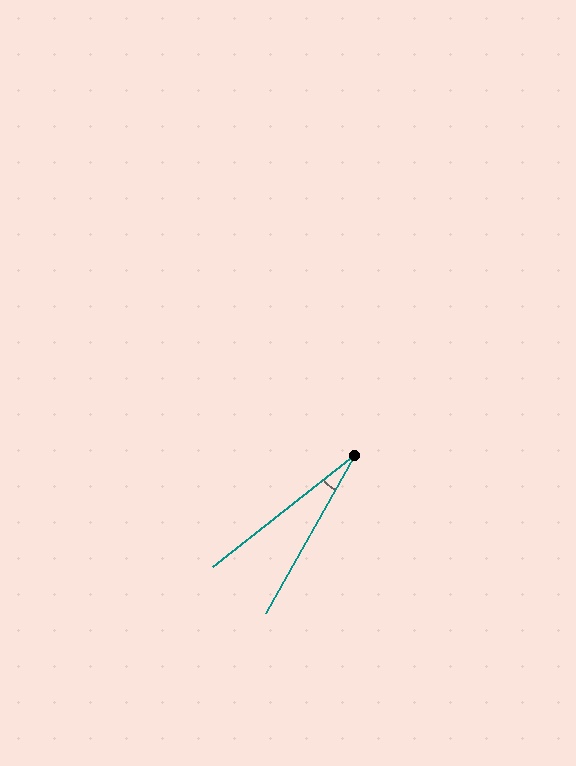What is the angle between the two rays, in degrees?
Approximately 22 degrees.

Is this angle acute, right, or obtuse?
It is acute.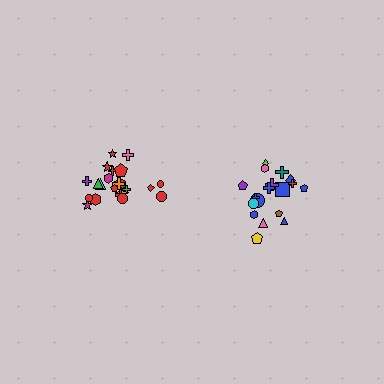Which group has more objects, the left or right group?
The left group.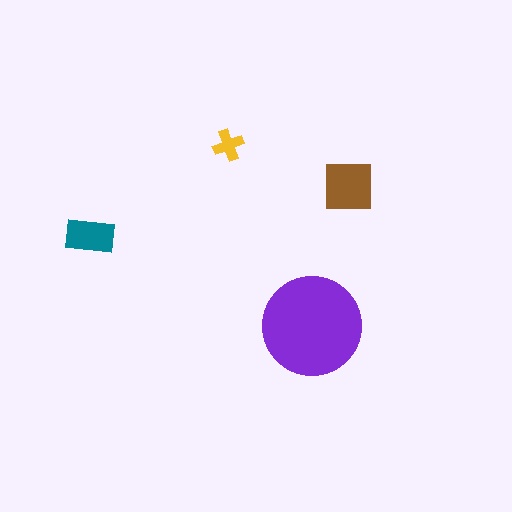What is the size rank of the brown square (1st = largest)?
2nd.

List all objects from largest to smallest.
The purple circle, the brown square, the teal rectangle, the yellow cross.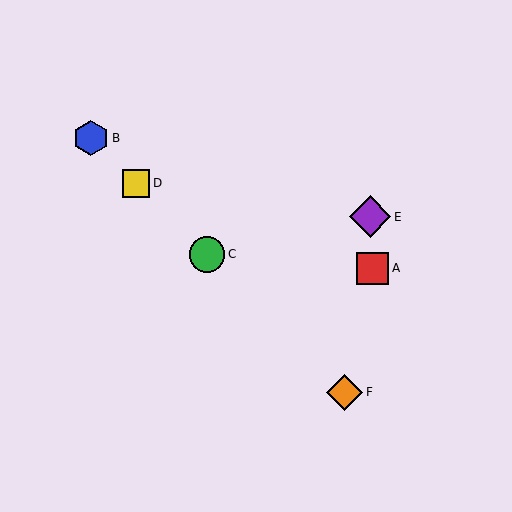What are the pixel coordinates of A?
Object A is at (372, 268).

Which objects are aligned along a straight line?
Objects B, C, D, F are aligned along a straight line.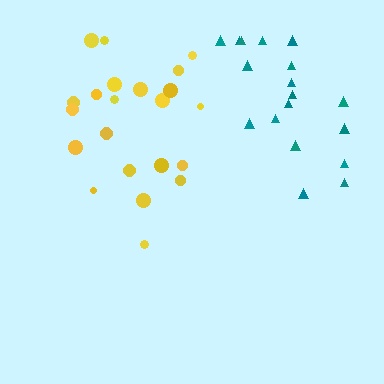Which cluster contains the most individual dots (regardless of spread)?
Yellow (23).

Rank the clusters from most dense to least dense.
yellow, teal.